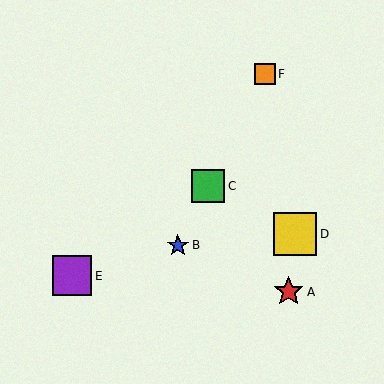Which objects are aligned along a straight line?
Objects B, C, F are aligned along a straight line.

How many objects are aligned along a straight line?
3 objects (B, C, F) are aligned along a straight line.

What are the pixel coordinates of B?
Object B is at (178, 245).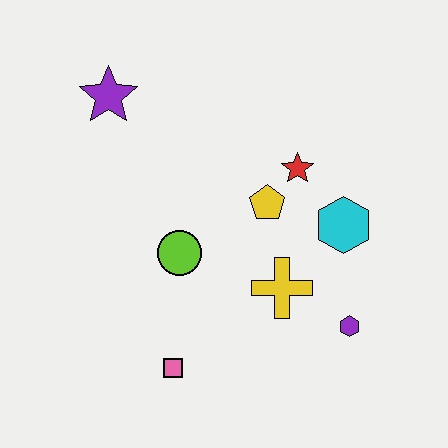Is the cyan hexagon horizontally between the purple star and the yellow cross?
No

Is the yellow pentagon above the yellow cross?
Yes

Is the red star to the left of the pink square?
No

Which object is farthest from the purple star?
The purple hexagon is farthest from the purple star.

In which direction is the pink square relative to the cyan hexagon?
The pink square is to the left of the cyan hexagon.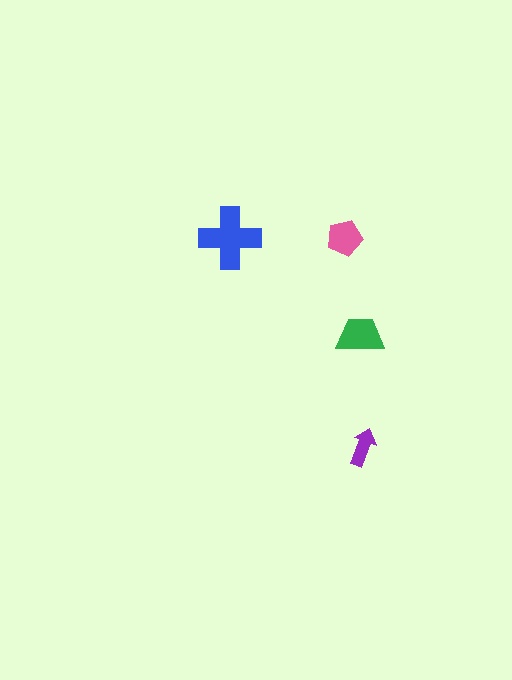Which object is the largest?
The blue cross.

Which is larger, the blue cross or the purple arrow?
The blue cross.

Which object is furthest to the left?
The blue cross is leftmost.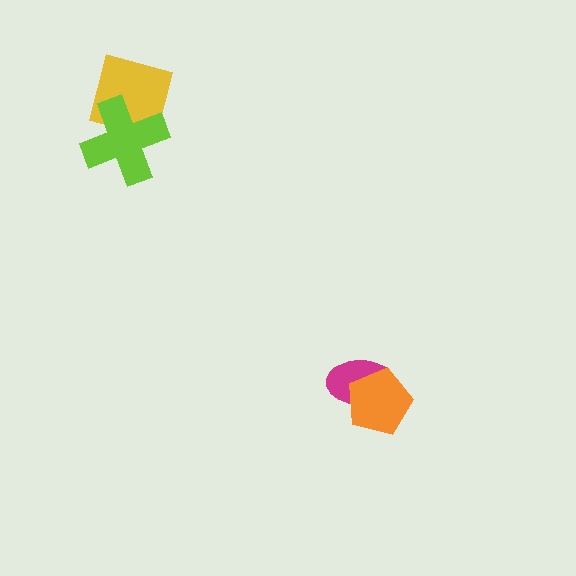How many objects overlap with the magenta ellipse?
1 object overlaps with the magenta ellipse.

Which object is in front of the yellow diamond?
The lime cross is in front of the yellow diamond.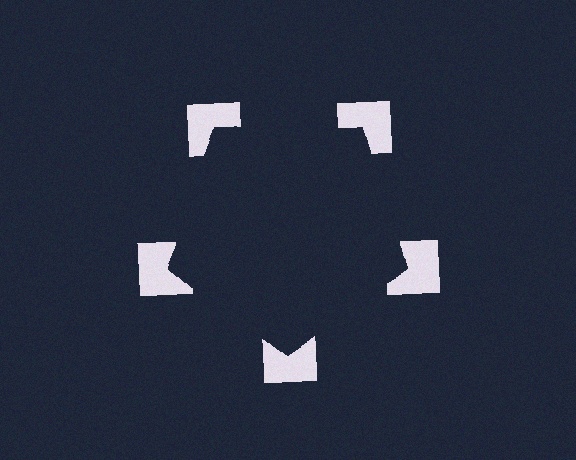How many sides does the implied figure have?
5 sides.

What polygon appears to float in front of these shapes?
An illusory pentagon — its edges are inferred from the aligned wedge cuts in the notched squares, not physically drawn.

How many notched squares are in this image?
There are 5 — one at each vertex of the illusory pentagon.